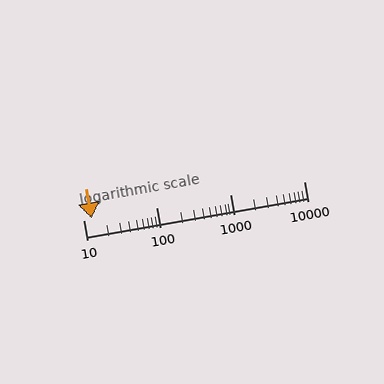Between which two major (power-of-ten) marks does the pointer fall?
The pointer is between 10 and 100.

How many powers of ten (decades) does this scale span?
The scale spans 3 decades, from 10 to 10000.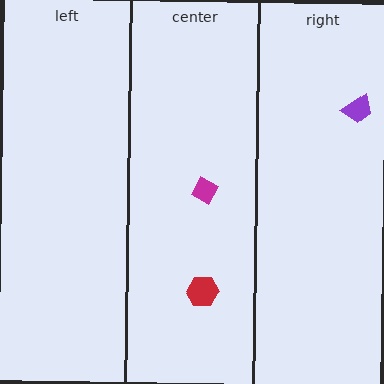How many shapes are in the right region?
1.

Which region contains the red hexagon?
The center region.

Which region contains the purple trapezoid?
The right region.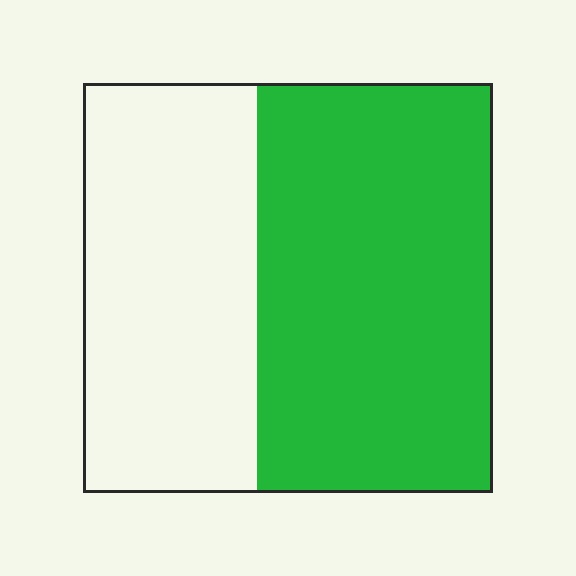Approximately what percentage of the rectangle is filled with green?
Approximately 60%.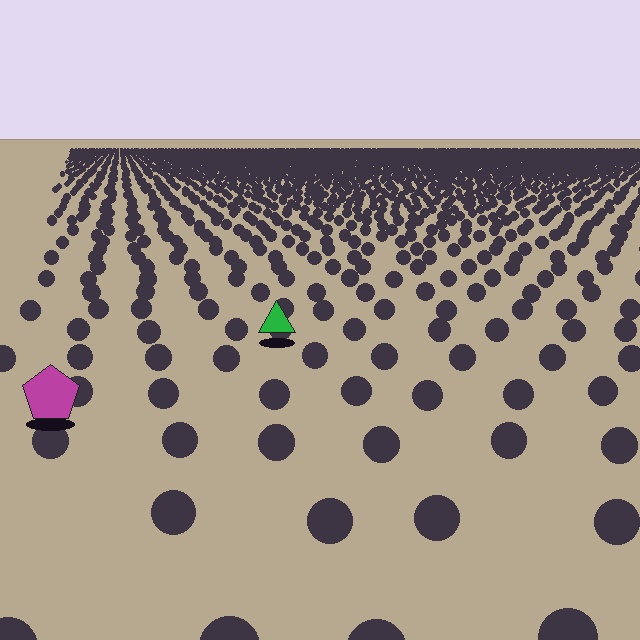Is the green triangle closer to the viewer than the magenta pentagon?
No. The magenta pentagon is closer — you can tell from the texture gradient: the ground texture is coarser near it.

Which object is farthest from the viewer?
The green triangle is farthest from the viewer. It appears smaller and the ground texture around it is denser.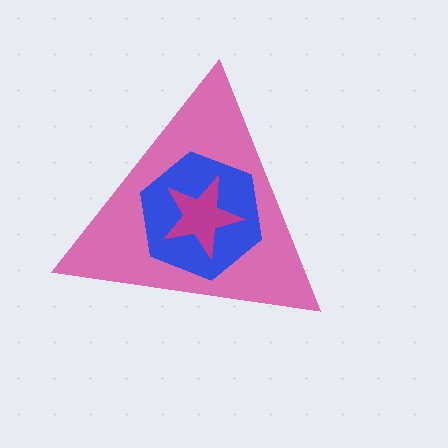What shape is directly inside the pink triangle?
The blue hexagon.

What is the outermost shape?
The pink triangle.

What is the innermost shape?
The magenta star.